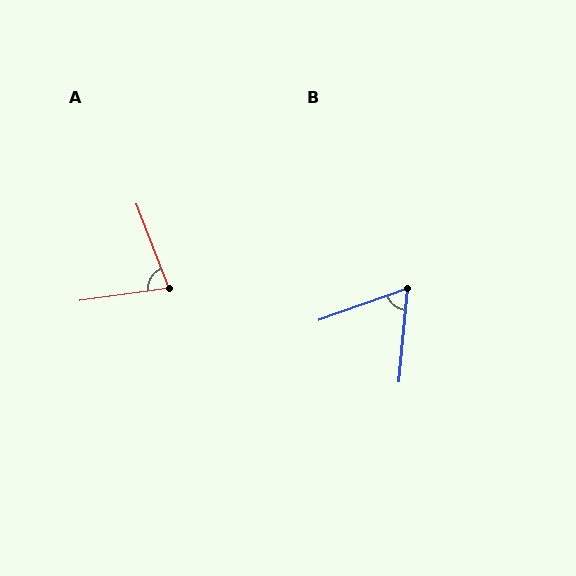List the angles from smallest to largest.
B (65°), A (77°).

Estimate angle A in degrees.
Approximately 77 degrees.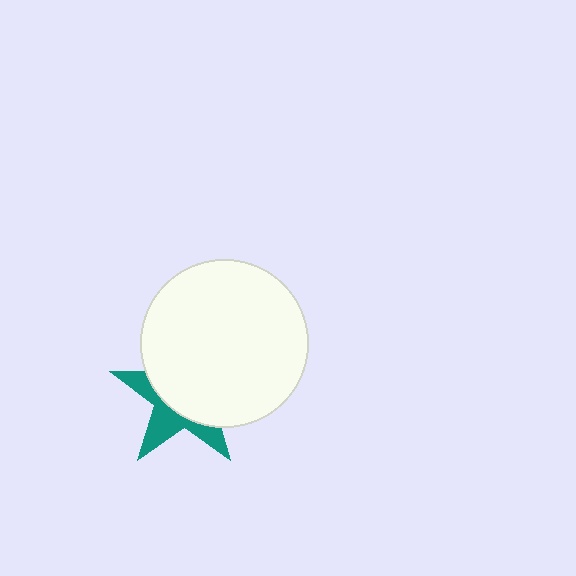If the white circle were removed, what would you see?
You would see the complete teal star.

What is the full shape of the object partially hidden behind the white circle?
The partially hidden object is a teal star.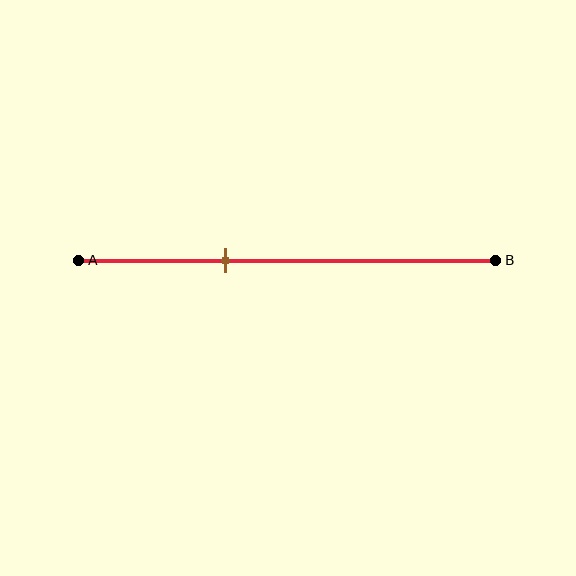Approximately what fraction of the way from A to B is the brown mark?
The brown mark is approximately 35% of the way from A to B.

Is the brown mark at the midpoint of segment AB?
No, the mark is at about 35% from A, not at the 50% midpoint.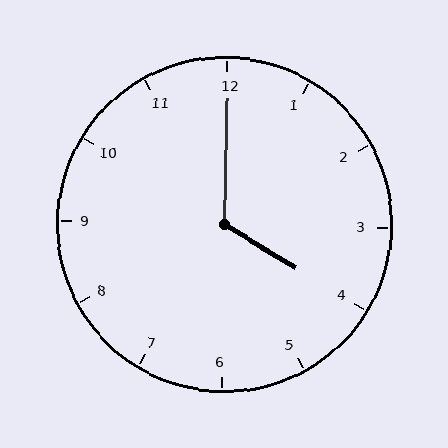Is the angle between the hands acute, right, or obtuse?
It is obtuse.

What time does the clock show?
4:00.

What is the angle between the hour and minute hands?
Approximately 120 degrees.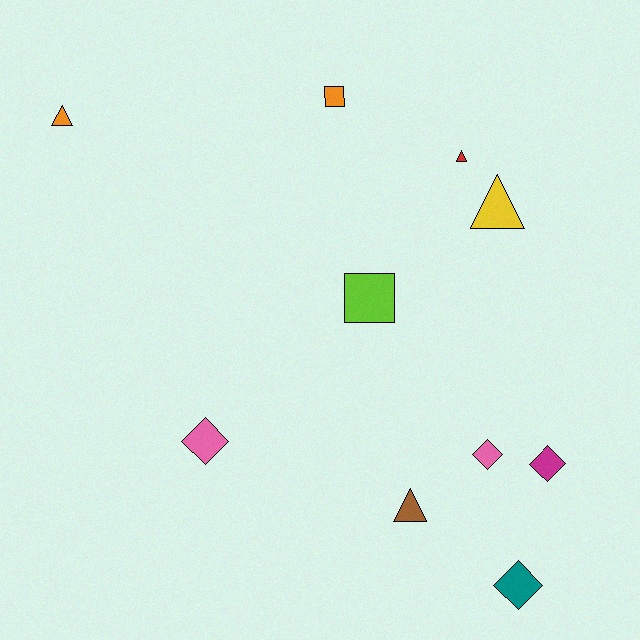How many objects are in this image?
There are 10 objects.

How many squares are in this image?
There are 2 squares.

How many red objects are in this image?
There is 1 red object.